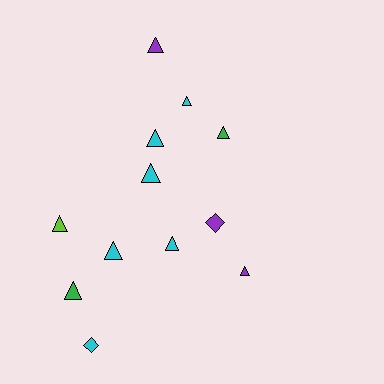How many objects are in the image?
There are 12 objects.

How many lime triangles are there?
There is 1 lime triangle.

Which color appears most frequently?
Cyan, with 6 objects.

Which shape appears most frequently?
Triangle, with 10 objects.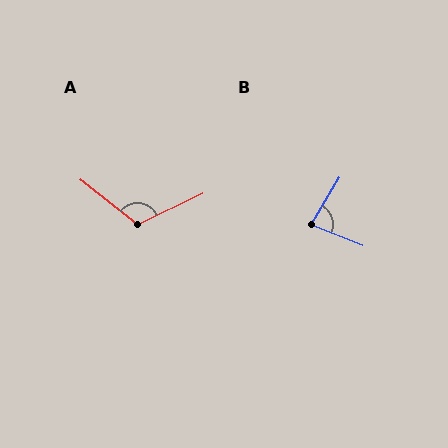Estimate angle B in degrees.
Approximately 80 degrees.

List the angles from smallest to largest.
B (80°), A (115°).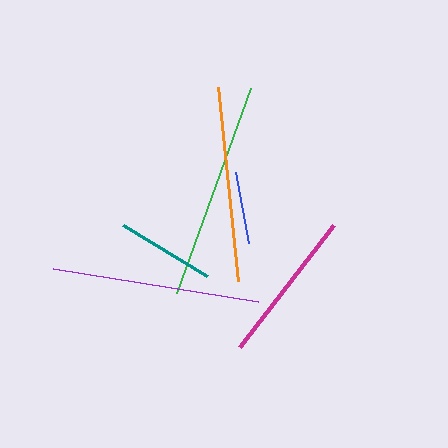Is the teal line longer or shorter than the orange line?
The orange line is longer than the teal line.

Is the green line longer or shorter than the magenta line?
The green line is longer than the magenta line.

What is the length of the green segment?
The green segment is approximately 218 pixels long.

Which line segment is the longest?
The green line is the longest at approximately 218 pixels.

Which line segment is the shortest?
The blue line is the shortest at approximately 72 pixels.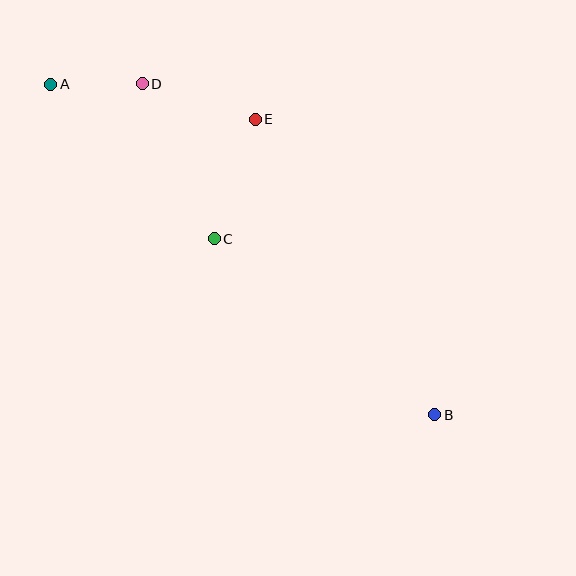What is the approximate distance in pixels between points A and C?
The distance between A and C is approximately 225 pixels.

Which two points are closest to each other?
Points A and D are closest to each other.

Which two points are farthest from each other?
Points A and B are farthest from each other.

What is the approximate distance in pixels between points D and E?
The distance between D and E is approximately 118 pixels.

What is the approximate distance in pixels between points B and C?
The distance between B and C is approximately 282 pixels.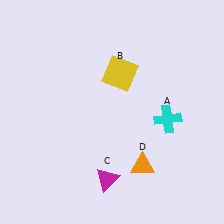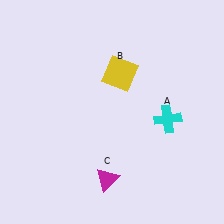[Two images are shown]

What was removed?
The orange triangle (D) was removed in Image 2.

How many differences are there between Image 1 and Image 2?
There is 1 difference between the two images.